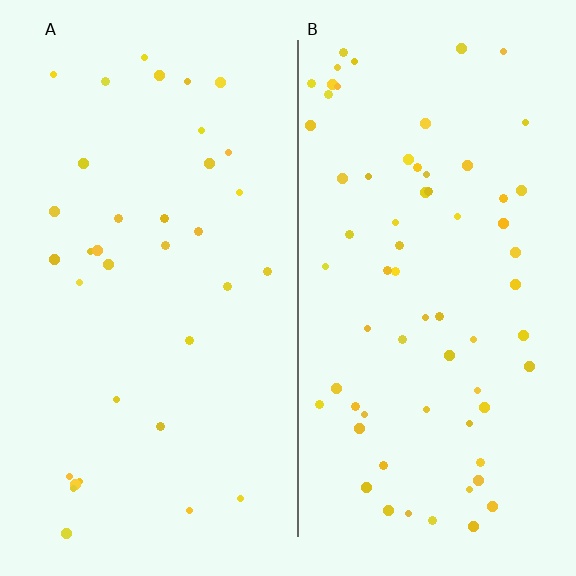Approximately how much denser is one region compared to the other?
Approximately 1.9× — region B over region A.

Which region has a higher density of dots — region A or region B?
B (the right).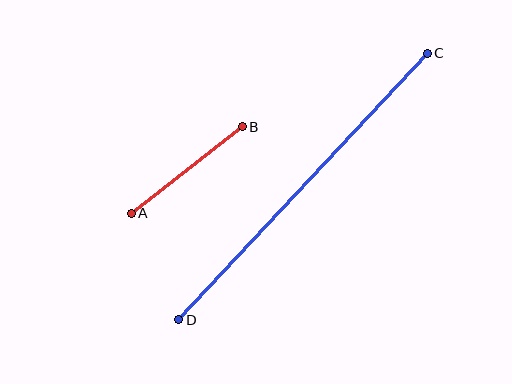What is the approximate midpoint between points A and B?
The midpoint is at approximately (187, 170) pixels.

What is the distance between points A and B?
The distance is approximately 141 pixels.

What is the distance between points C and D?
The distance is approximately 364 pixels.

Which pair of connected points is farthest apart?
Points C and D are farthest apart.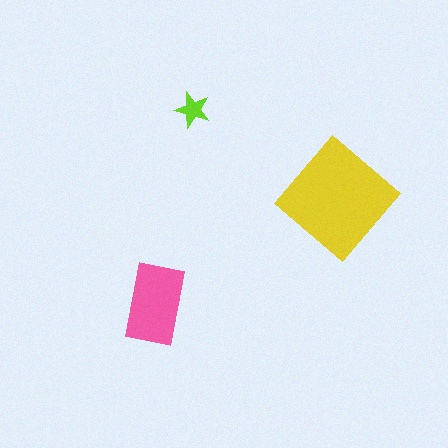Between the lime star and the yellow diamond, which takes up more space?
The yellow diamond.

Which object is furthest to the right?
The yellow diamond is rightmost.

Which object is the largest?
The yellow diamond.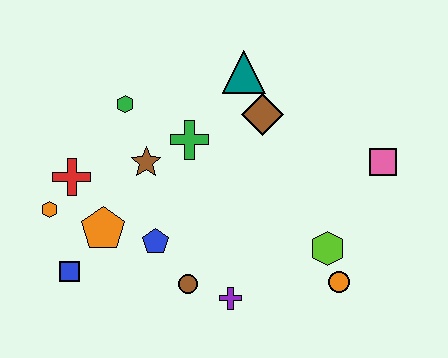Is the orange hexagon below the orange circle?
No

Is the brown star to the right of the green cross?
No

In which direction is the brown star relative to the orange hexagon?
The brown star is to the right of the orange hexagon.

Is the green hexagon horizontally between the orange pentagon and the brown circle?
Yes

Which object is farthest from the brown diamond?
The blue square is farthest from the brown diamond.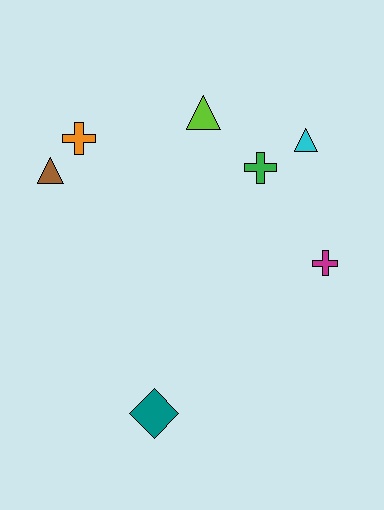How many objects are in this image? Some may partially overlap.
There are 7 objects.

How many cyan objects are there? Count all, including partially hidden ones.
There is 1 cyan object.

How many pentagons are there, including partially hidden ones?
There are no pentagons.